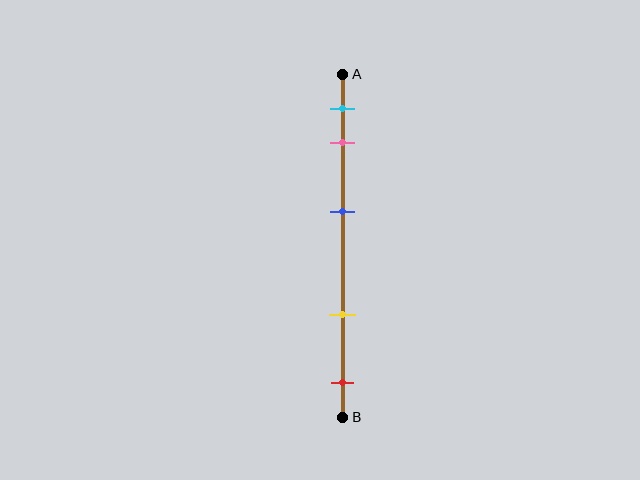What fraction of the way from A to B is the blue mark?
The blue mark is approximately 40% (0.4) of the way from A to B.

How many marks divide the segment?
There are 5 marks dividing the segment.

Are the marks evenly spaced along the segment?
No, the marks are not evenly spaced.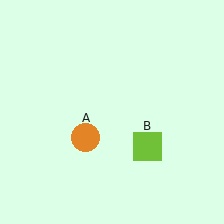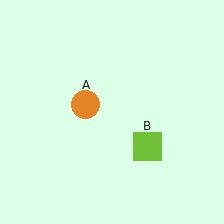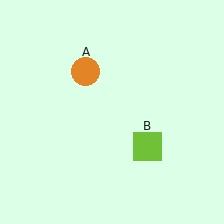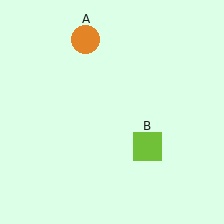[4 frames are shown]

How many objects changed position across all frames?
1 object changed position: orange circle (object A).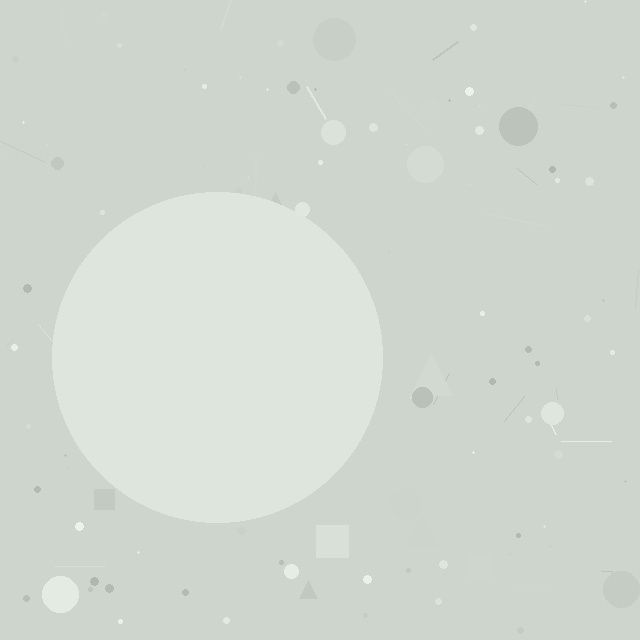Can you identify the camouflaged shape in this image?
The camouflaged shape is a circle.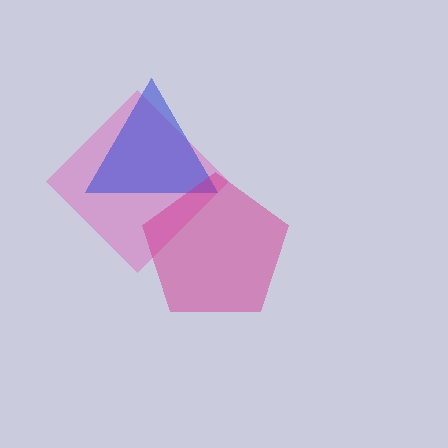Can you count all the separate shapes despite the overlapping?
Yes, there are 3 separate shapes.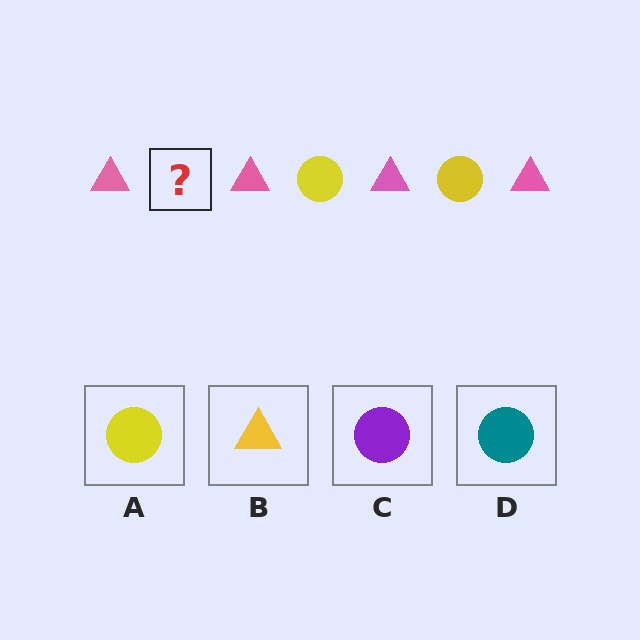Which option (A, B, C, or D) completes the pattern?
A.